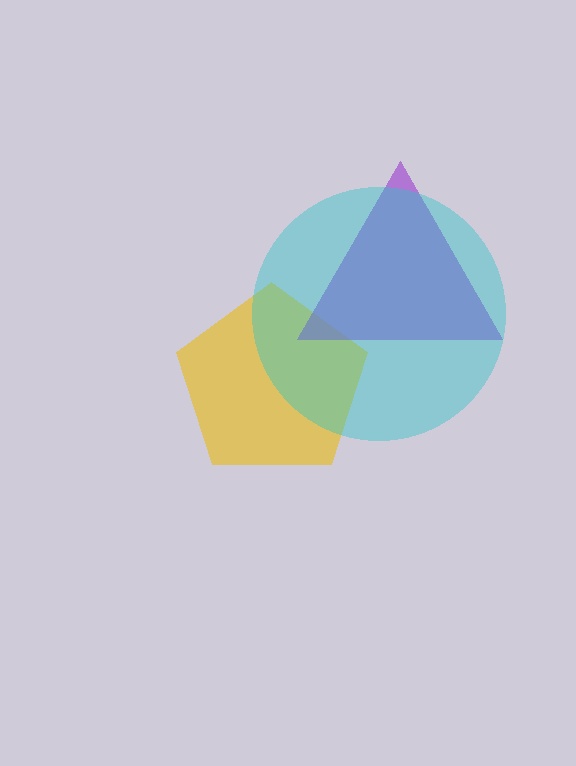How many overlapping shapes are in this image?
There are 3 overlapping shapes in the image.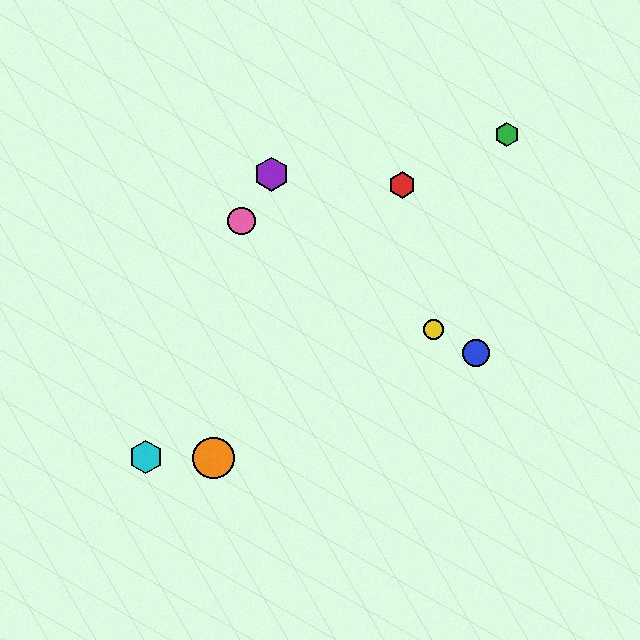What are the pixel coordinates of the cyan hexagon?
The cyan hexagon is at (146, 457).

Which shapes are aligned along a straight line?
The blue circle, the yellow circle, the pink circle are aligned along a straight line.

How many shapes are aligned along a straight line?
3 shapes (the blue circle, the yellow circle, the pink circle) are aligned along a straight line.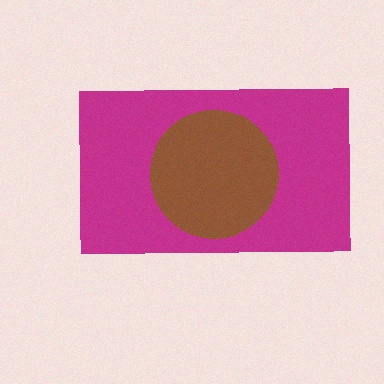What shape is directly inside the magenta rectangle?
The brown circle.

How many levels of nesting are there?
2.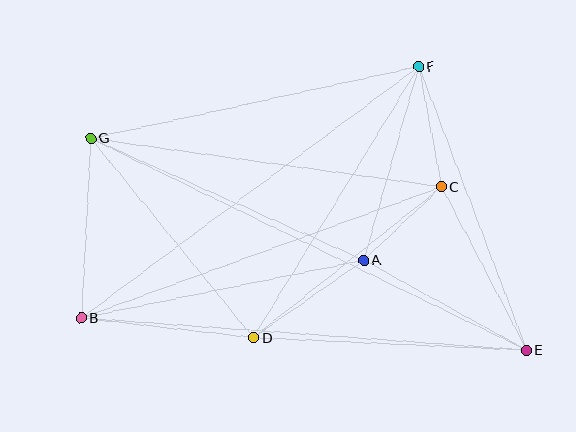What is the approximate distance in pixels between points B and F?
The distance between B and F is approximately 421 pixels.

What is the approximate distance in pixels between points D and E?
The distance between D and E is approximately 273 pixels.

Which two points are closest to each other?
Points A and C are closest to each other.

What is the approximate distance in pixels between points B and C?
The distance between B and C is approximately 383 pixels.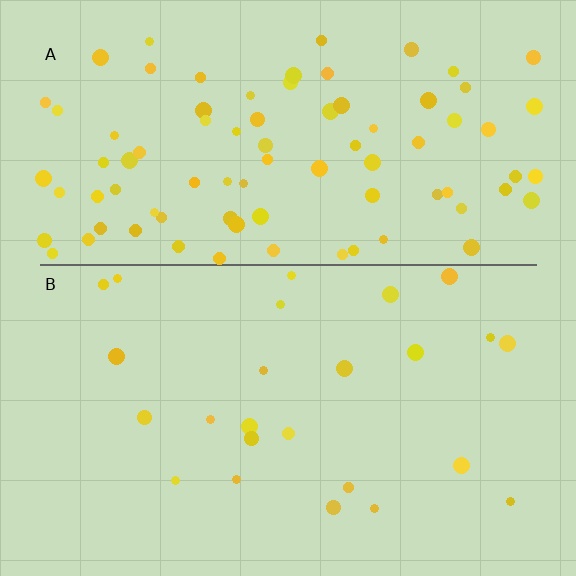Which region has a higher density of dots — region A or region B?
A (the top).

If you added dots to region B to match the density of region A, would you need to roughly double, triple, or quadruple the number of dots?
Approximately triple.